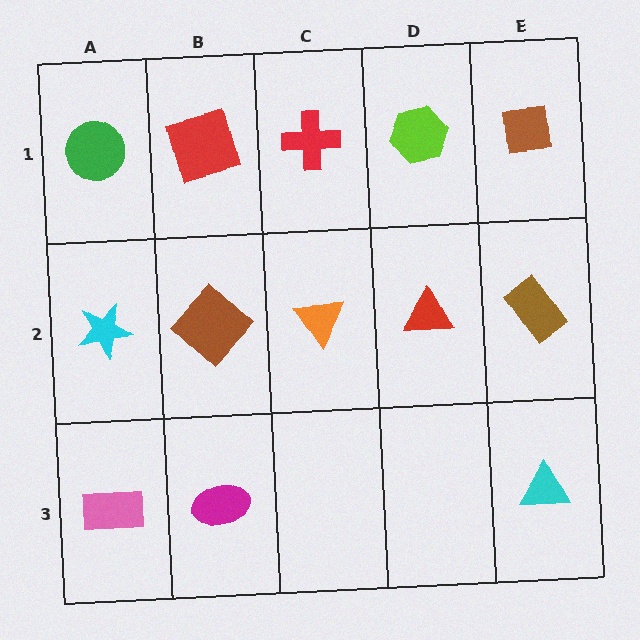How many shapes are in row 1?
5 shapes.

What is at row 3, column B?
A magenta ellipse.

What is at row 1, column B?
A red square.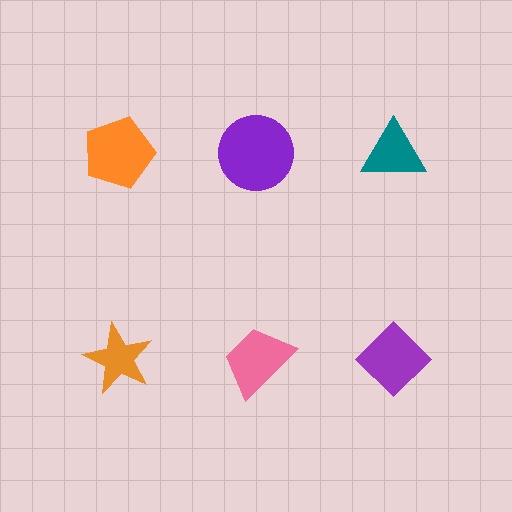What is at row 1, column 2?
A purple circle.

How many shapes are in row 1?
3 shapes.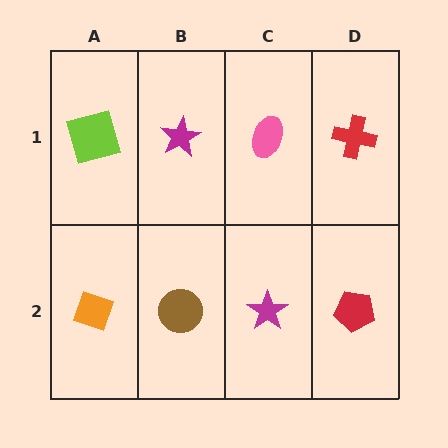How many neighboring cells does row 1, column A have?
2.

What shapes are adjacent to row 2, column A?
A lime square (row 1, column A), a brown circle (row 2, column B).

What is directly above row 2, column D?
A red cross.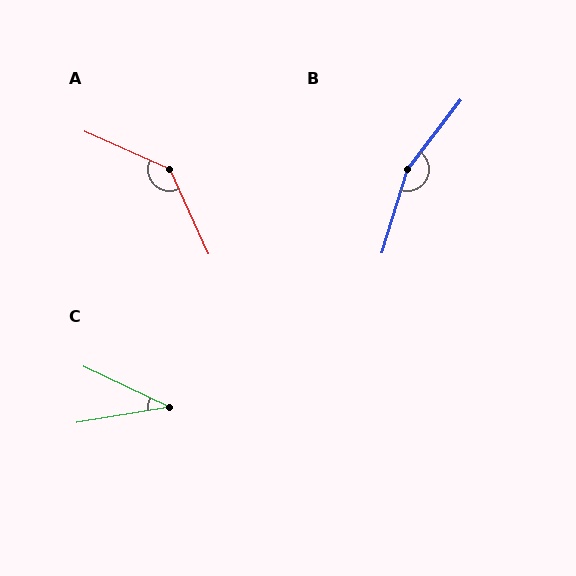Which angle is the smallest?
C, at approximately 35 degrees.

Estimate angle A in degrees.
Approximately 139 degrees.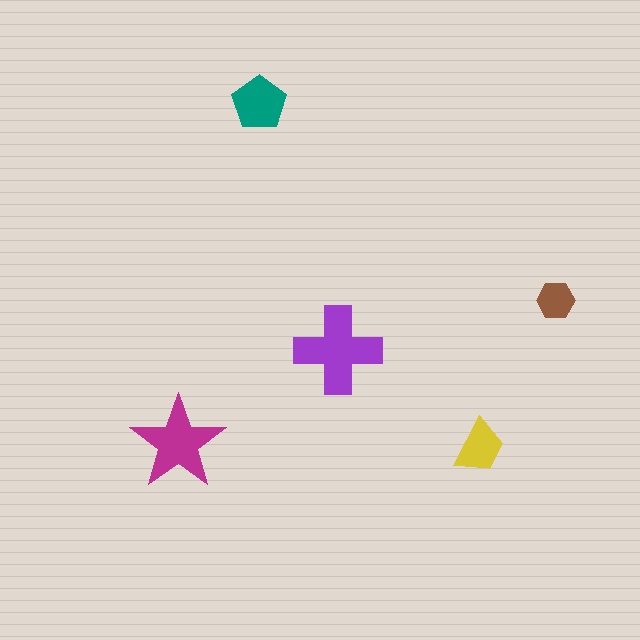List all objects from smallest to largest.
The brown hexagon, the yellow trapezoid, the teal pentagon, the magenta star, the purple cross.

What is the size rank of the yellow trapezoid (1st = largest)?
4th.